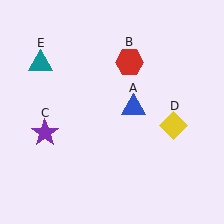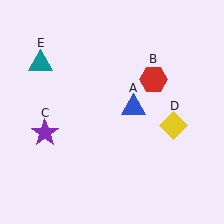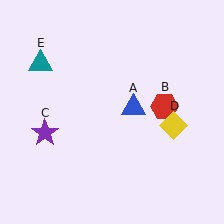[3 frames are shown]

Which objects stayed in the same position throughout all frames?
Blue triangle (object A) and purple star (object C) and yellow diamond (object D) and teal triangle (object E) remained stationary.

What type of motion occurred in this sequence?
The red hexagon (object B) rotated clockwise around the center of the scene.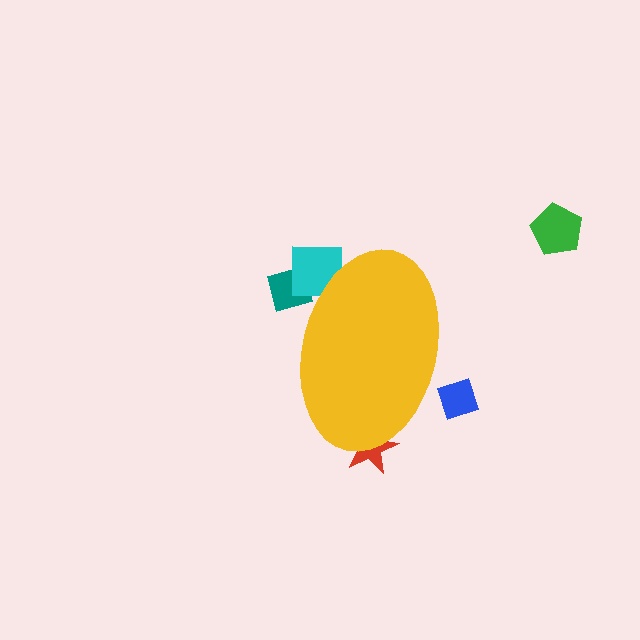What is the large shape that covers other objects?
A yellow ellipse.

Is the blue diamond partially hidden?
Yes, the blue diamond is partially hidden behind the yellow ellipse.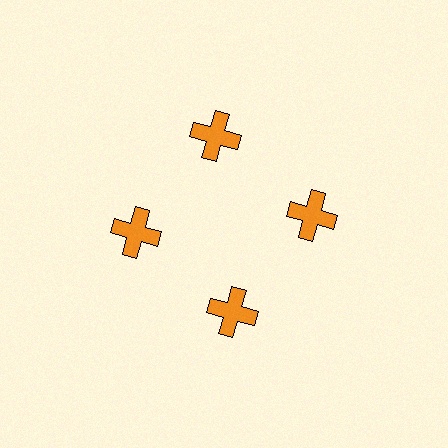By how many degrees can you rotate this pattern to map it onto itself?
The pattern maps onto itself every 90 degrees of rotation.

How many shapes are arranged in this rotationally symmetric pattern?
There are 4 shapes, arranged in 4 groups of 1.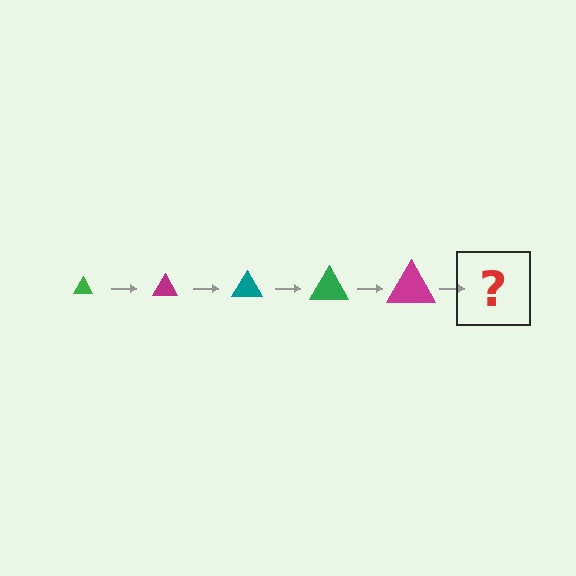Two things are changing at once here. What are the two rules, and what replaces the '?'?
The two rules are that the triangle grows larger each step and the color cycles through green, magenta, and teal. The '?' should be a teal triangle, larger than the previous one.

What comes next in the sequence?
The next element should be a teal triangle, larger than the previous one.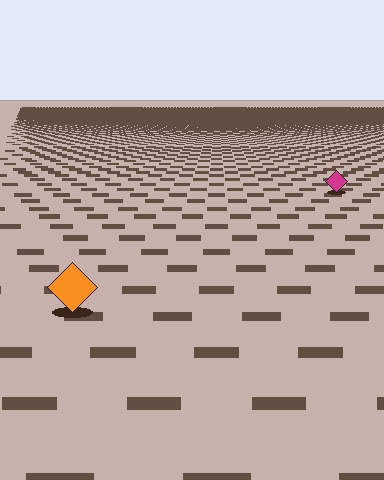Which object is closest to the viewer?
The orange diamond is closest. The texture marks near it are larger and more spread out.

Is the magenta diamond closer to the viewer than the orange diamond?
No. The orange diamond is closer — you can tell from the texture gradient: the ground texture is coarser near it.